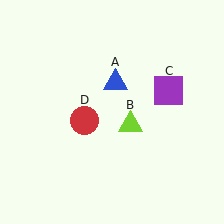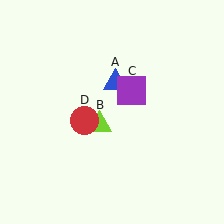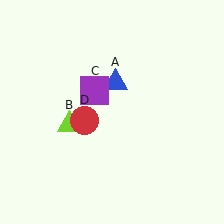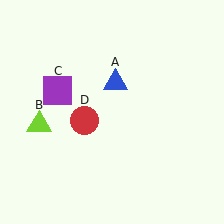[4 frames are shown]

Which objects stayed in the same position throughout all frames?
Blue triangle (object A) and red circle (object D) remained stationary.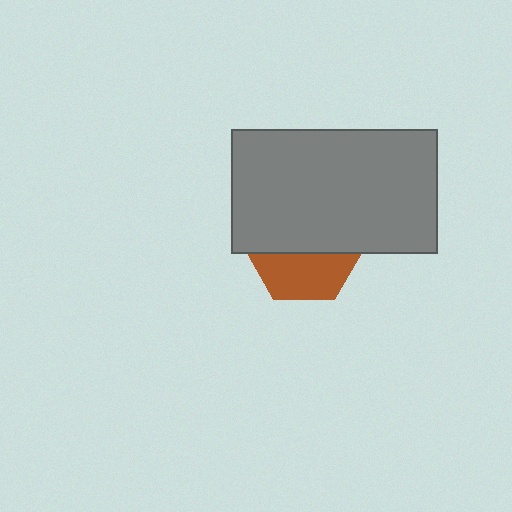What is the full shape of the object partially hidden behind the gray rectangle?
The partially hidden object is a brown hexagon.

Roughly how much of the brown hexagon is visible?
A small part of it is visible (roughly 42%).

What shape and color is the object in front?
The object in front is a gray rectangle.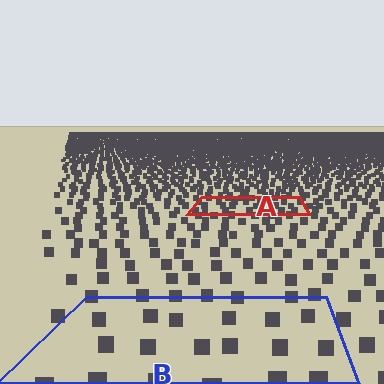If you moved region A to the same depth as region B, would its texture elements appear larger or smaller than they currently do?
They would appear larger. At a closer depth, the same texture elements are projected at a bigger on-screen size.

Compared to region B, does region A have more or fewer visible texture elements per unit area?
Region A has more texture elements per unit area — they are packed more densely because it is farther away.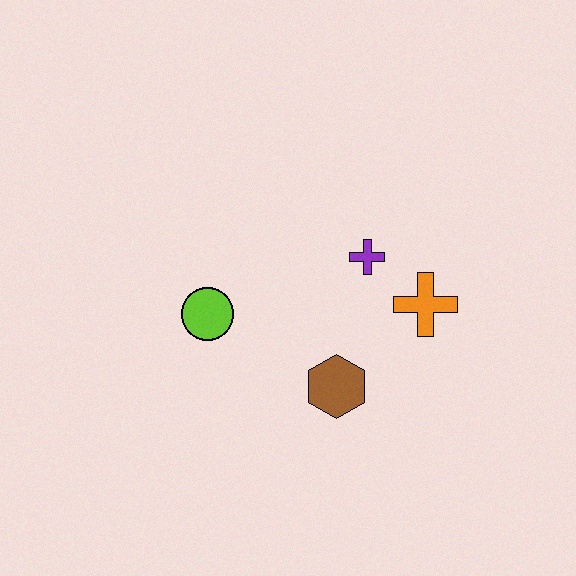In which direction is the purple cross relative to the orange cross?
The purple cross is to the left of the orange cross.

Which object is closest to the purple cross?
The orange cross is closest to the purple cross.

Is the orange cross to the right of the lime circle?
Yes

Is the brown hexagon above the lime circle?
No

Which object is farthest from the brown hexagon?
The lime circle is farthest from the brown hexagon.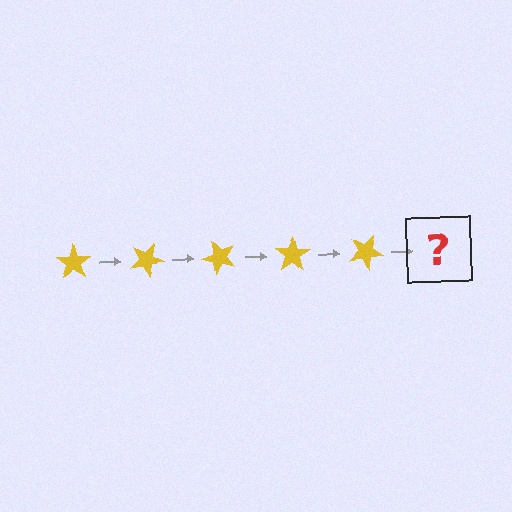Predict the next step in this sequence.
The next step is a yellow star rotated 125 degrees.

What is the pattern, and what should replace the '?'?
The pattern is that the star rotates 25 degrees each step. The '?' should be a yellow star rotated 125 degrees.